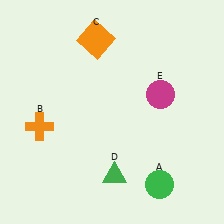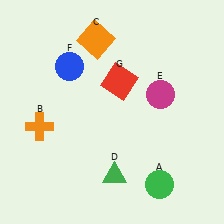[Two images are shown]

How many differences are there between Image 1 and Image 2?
There are 2 differences between the two images.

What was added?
A blue circle (F), a red square (G) were added in Image 2.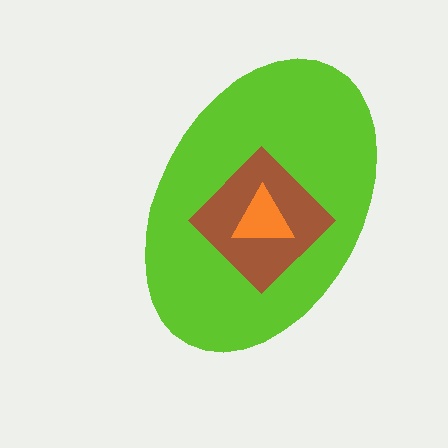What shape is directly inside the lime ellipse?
The brown diamond.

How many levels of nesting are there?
3.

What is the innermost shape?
The orange triangle.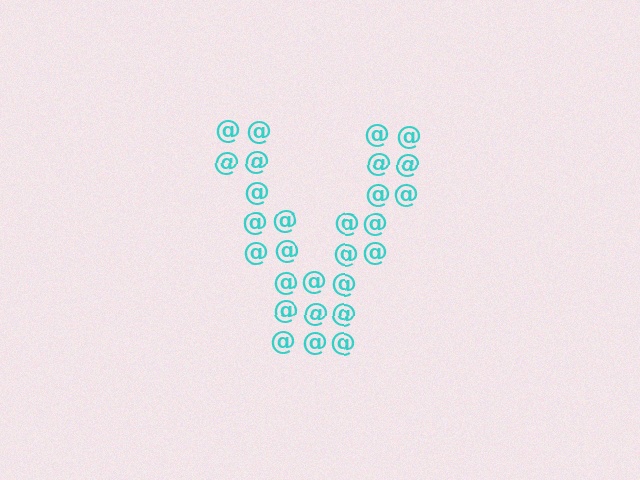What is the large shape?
The large shape is the letter V.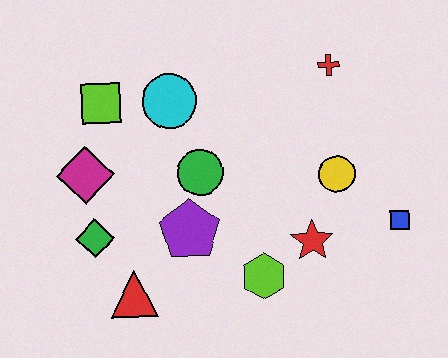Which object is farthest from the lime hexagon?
The lime square is farthest from the lime hexagon.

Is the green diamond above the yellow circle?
No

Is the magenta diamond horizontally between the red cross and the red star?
No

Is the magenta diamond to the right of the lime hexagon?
No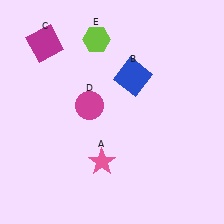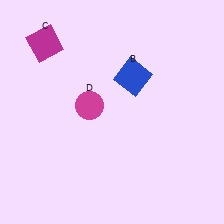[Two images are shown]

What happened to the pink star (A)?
The pink star (A) was removed in Image 2. It was in the bottom-left area of Image 1.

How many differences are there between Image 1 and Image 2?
There are 2 differences between the two images.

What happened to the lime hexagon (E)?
The lime hexagon (E) was removed in Image 2. It was in the top-left area of Image 1.